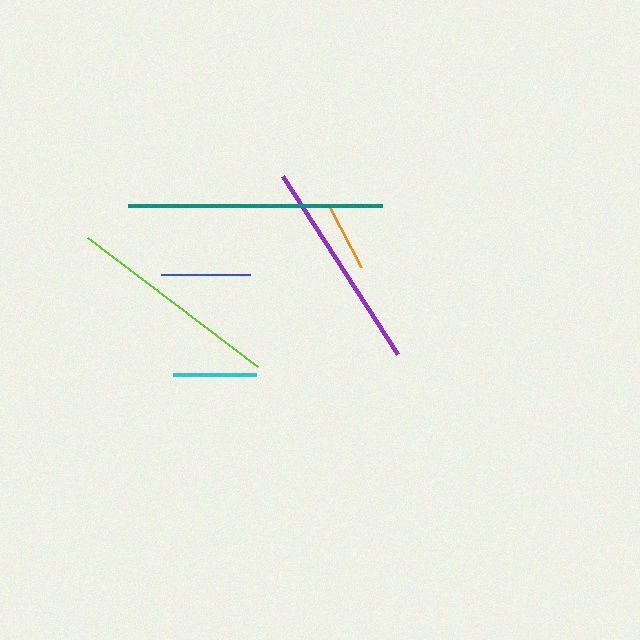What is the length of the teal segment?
The teal segment is approximately 254 pixels long.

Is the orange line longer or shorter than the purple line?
The purple line is longer than the orange line.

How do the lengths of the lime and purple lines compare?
The lime and purple lines are approximately the same length.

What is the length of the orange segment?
The orange segment is approximately 67 pixels long.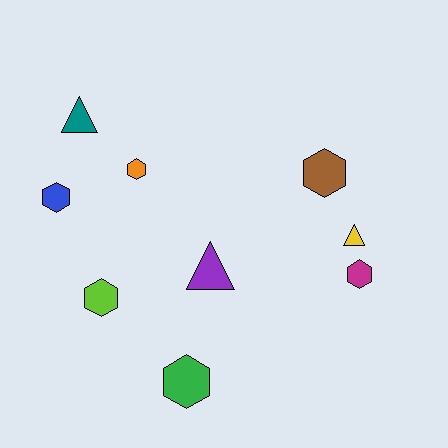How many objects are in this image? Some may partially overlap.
There are 9 objects.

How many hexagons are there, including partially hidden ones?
There are 6 hexagons.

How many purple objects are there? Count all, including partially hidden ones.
There is 1 purple object.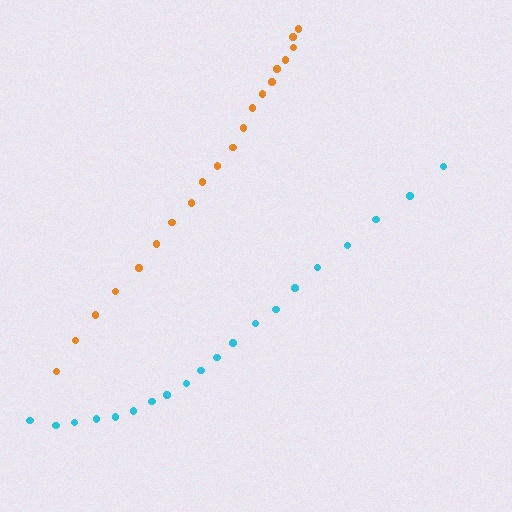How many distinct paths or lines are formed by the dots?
There are 2 distinct paths.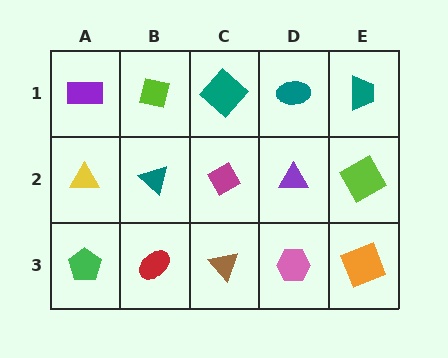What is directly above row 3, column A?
A yellow triangle.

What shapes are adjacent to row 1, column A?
A yellow triangle (row 2, column A), a lime square (row 1, column B).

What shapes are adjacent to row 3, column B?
A teal triangle (row 2, column B), a green pentagon (row 3, column A), a brown triangle (row 3, column C).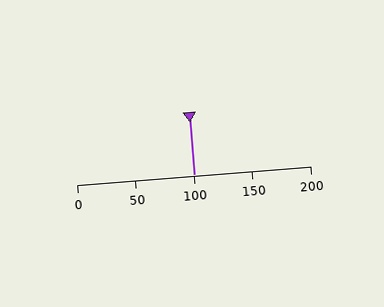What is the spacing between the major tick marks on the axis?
The major ticks are spaced 50 apart.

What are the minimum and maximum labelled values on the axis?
The axis runs from 0 to 200.